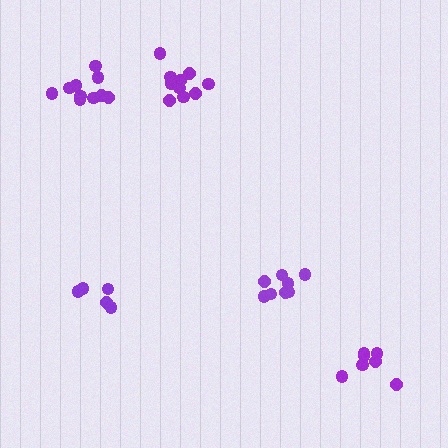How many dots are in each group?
Group 1: 10 dots, Group 2: 8 dots, Group 3: 10 dots, Group 4: 5 dots, Group 5: 7 dots (40 total).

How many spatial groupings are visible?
There are 5 spatial groupings.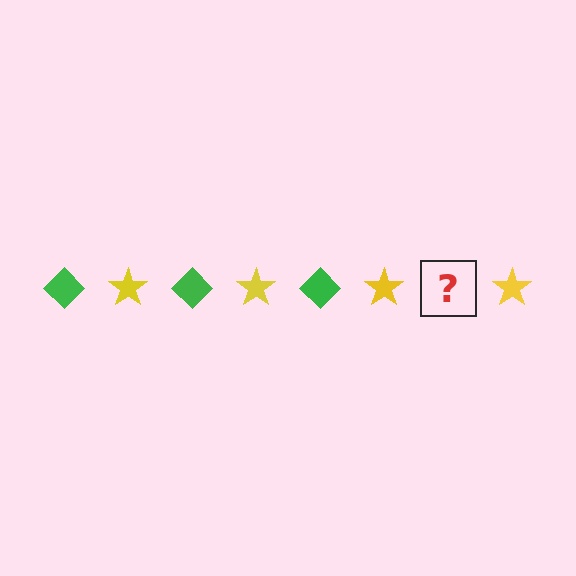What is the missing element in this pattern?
The missing element is a green diamond.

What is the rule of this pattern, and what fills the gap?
The rule is that the pattern alternates between green diamond and yellow star. The gap should be filled with a green diamond.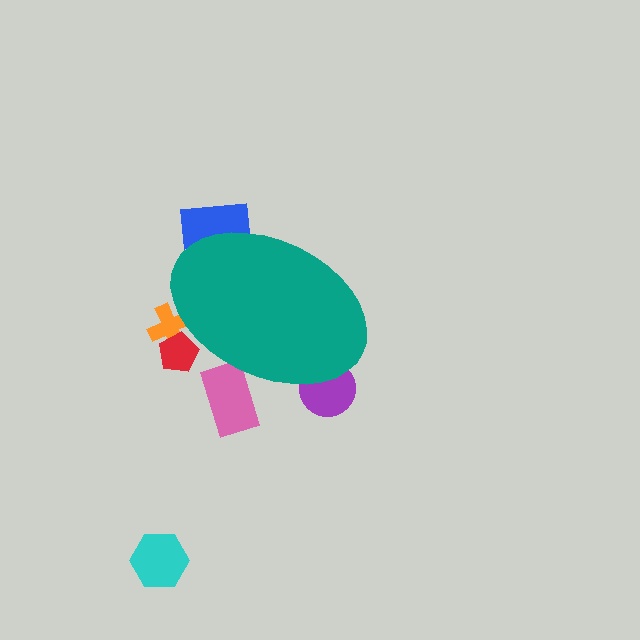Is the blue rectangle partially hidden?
Yes, the blue rectangle is partially hidden behind the teal ellipse.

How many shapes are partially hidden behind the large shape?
5 shapes are partially hidden.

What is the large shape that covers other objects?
A teal ellipse.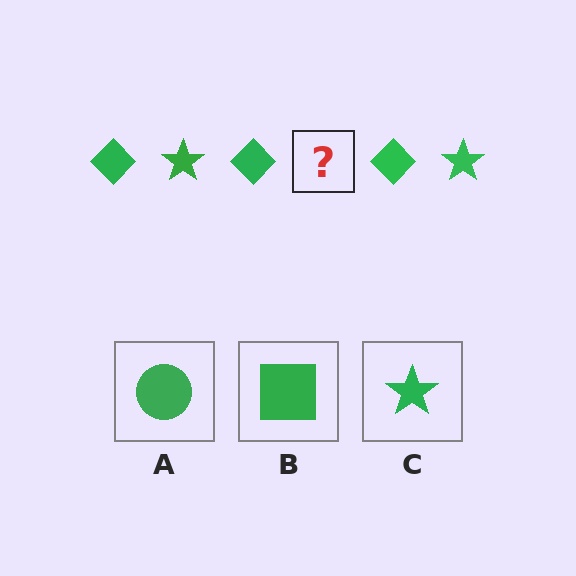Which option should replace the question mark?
Option C.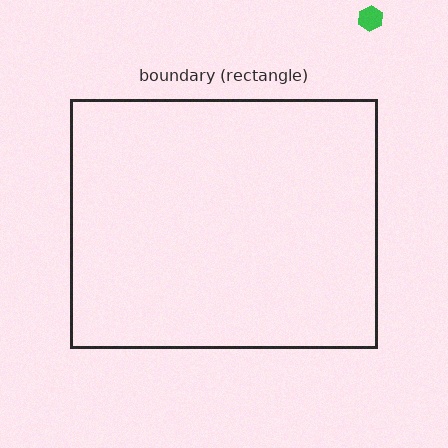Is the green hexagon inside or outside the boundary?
Outside.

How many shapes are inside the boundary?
0 inside, 1 outside.